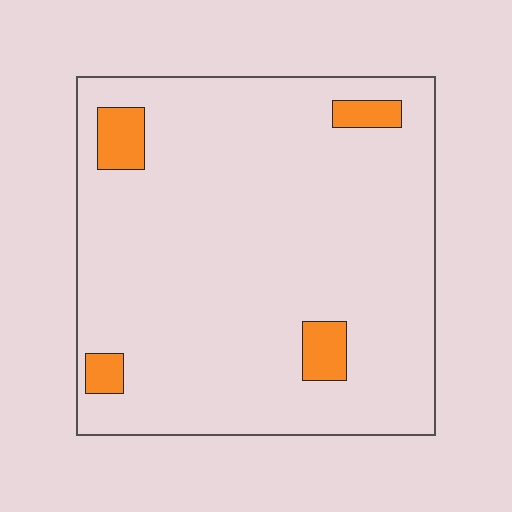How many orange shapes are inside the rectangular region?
4.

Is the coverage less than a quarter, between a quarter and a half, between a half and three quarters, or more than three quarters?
Less than a quarter.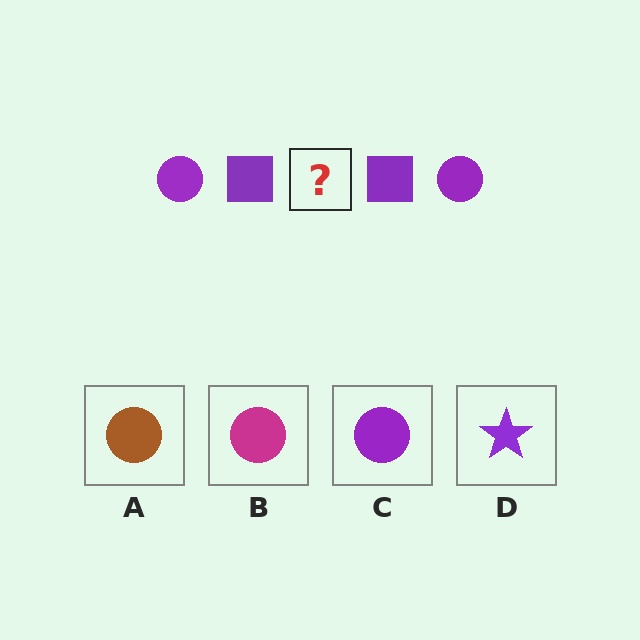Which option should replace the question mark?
Option C.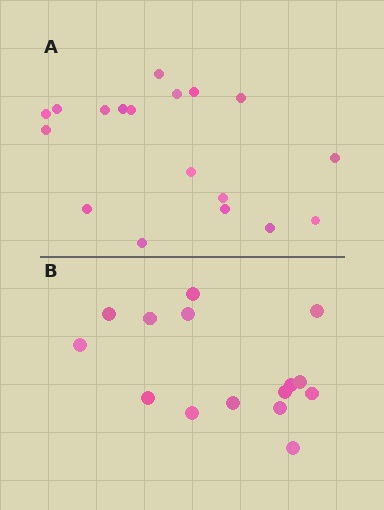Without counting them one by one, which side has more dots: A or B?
Region A (the top region) has more dots.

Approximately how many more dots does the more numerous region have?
Region A has just a few more — roughly 2 or 3 more dots than region B.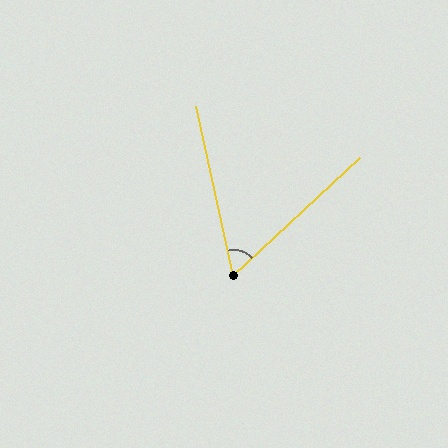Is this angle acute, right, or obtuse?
It is acute.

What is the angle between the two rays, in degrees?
Approximately 59 degrees.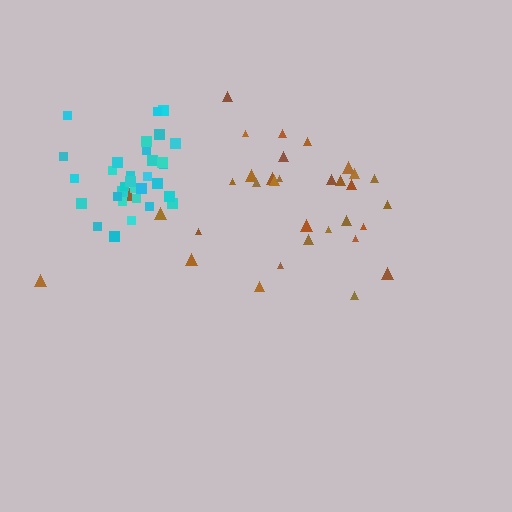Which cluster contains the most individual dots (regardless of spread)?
Brown (33).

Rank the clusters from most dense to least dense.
cyan, brown.